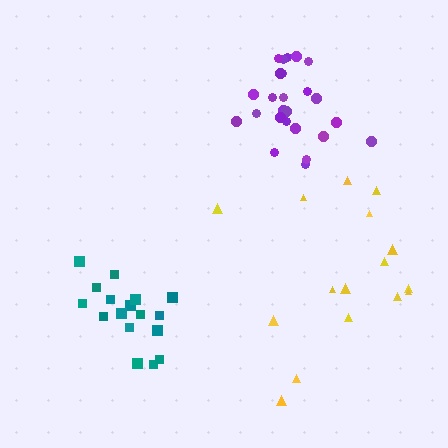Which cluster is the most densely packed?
Teal.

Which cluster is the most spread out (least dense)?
Yellow.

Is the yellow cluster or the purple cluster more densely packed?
Purple.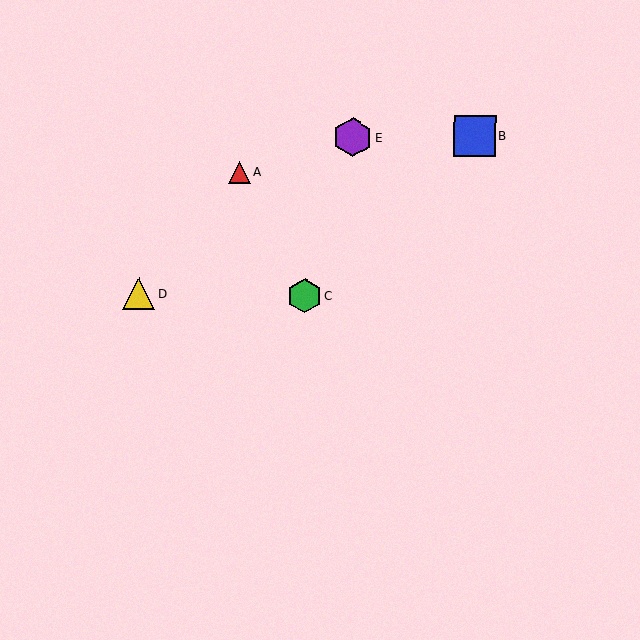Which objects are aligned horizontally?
Objects C, D are aligned horizontally.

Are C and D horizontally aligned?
Yes, both are at y≈296.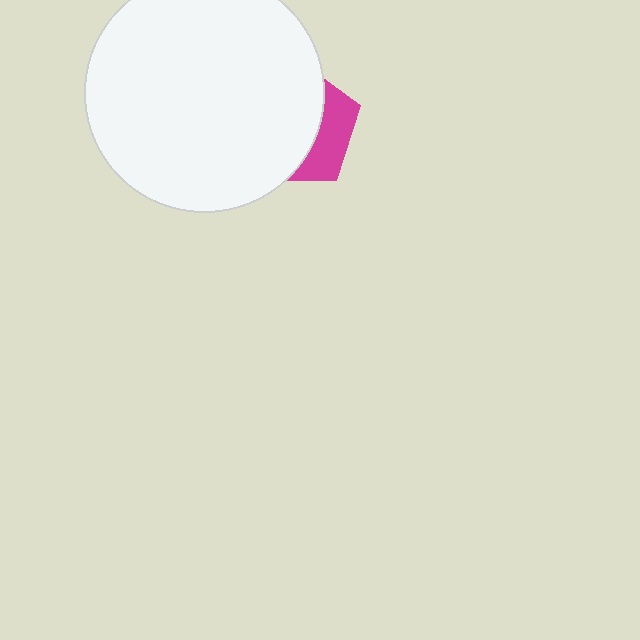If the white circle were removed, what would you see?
You would see the complete magenta pentagon.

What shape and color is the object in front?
The object in front is a white circle.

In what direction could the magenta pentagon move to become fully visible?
The magenta pentagon could move right. That would shift it out from behind the white circle entirely.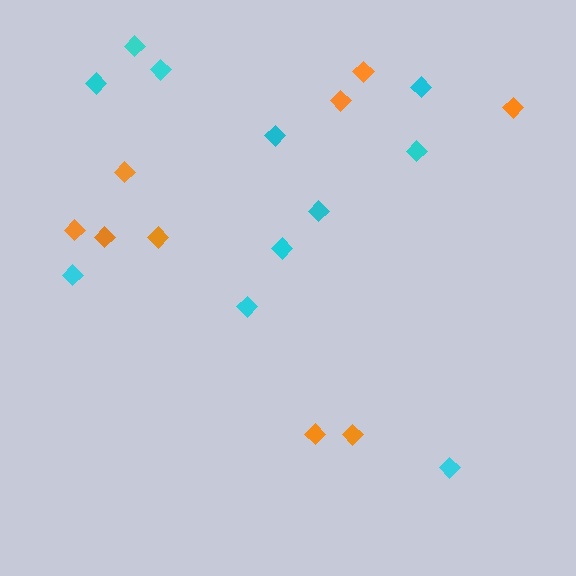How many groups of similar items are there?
There are 2 groups: one group of orange diamonds (9) and one group of cyan diamonds (11).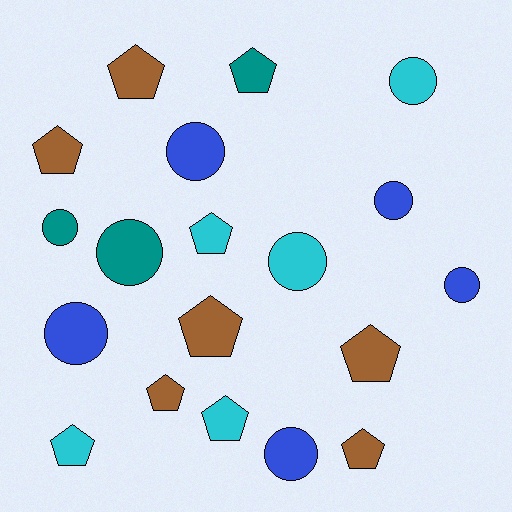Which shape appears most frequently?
Pentagon, with 10 objects.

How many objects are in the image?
There are 19 objects.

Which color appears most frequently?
Brown, with 6 objects.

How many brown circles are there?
There are no brown circles.